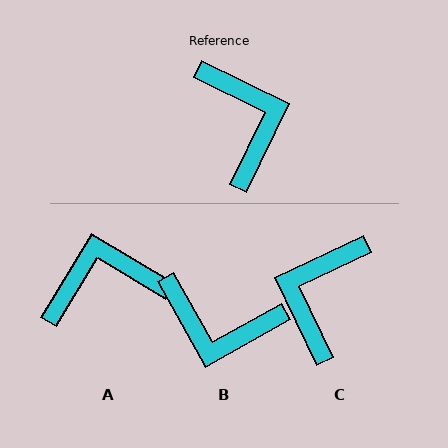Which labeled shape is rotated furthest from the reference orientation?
C, about 141 degrees away.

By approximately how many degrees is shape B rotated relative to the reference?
Approximately 125 degrees clockwise.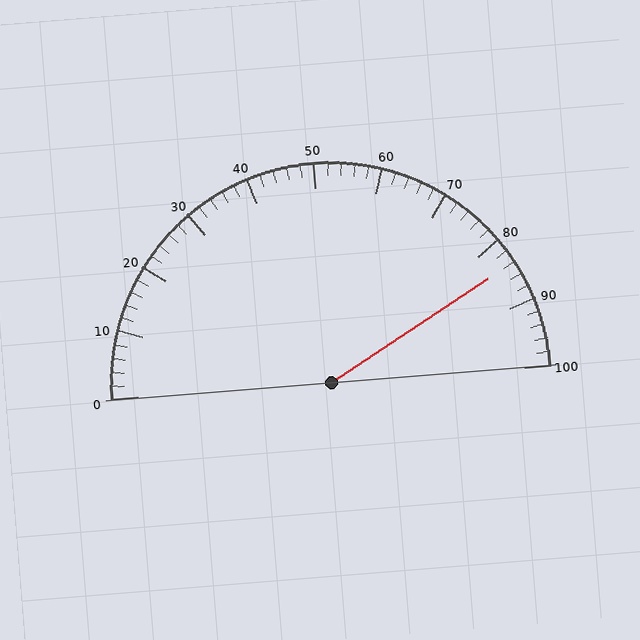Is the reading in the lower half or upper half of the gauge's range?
The reading is in the upper half of the range (0 to 100).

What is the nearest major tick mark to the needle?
The nearest major tick mark is 80.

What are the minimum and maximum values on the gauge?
The gauge ranges from 0 to 100.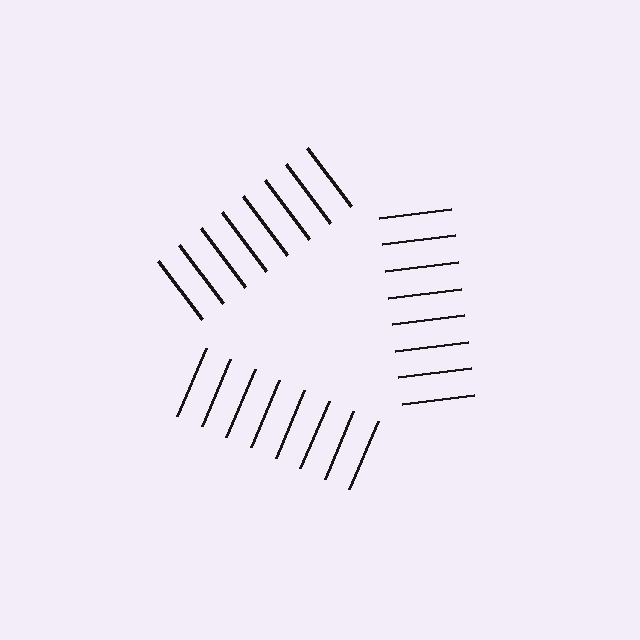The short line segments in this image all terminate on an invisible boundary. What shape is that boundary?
An illusory triangle — the line segments terminate on its edges but no continuous stroke is drawn.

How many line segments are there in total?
24 — 8 along each of the 3 edges.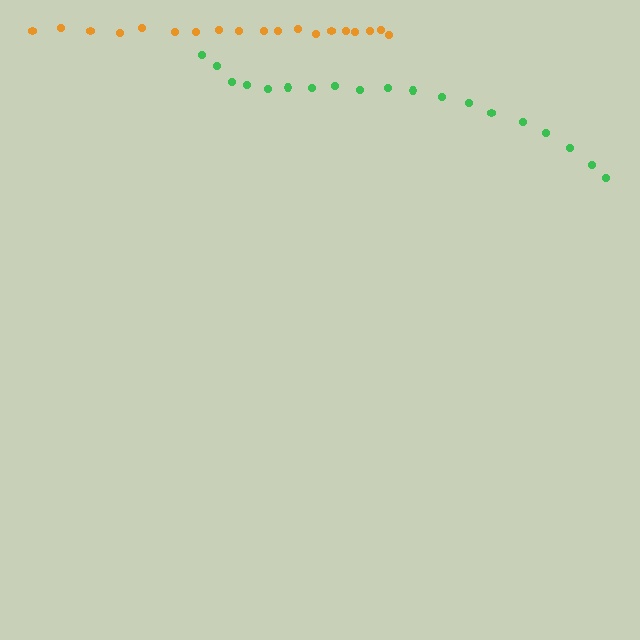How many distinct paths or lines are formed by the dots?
There are 2 distinct paths.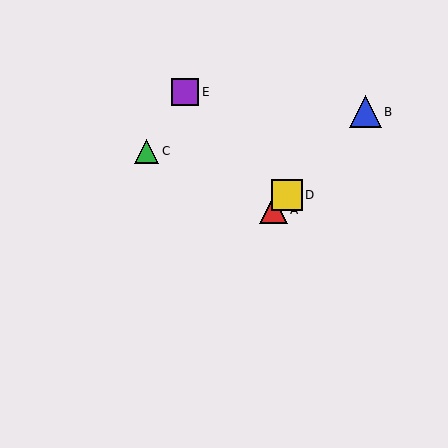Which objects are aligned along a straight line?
Objects A, B, D are aligned along a straight line.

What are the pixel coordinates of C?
Object C is at (147, 151).